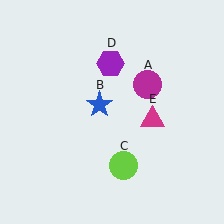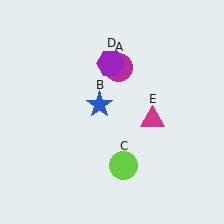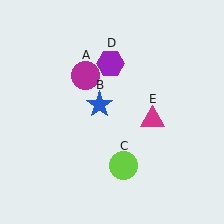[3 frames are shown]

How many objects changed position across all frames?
1 object changed position: magenta circle (object A).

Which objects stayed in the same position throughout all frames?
Blue star (object B) and lime circle (object C) and purple hexagon (object D) and magenta triangle (object E) remained stationary.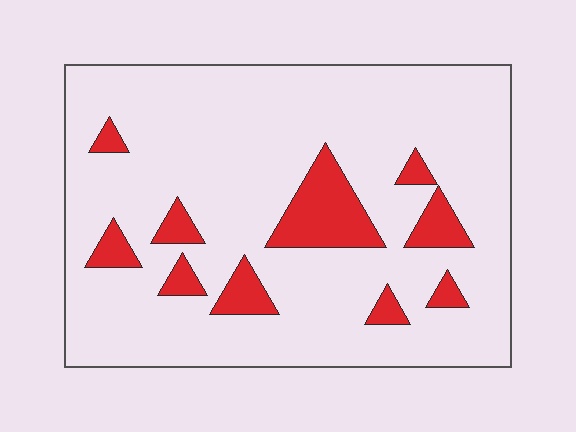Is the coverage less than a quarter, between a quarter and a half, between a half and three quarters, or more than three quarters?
Less than a quarter.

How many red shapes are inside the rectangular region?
10.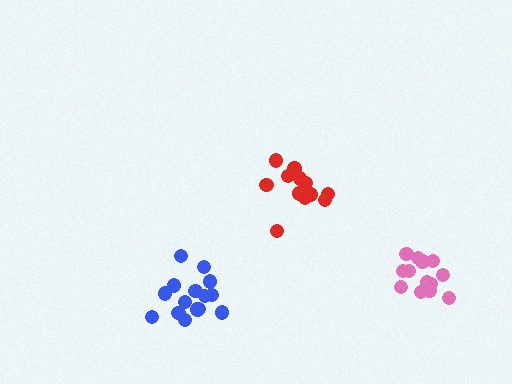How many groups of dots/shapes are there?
There are 3 groups.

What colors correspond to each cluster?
The clusters are colored: red, pink, blue.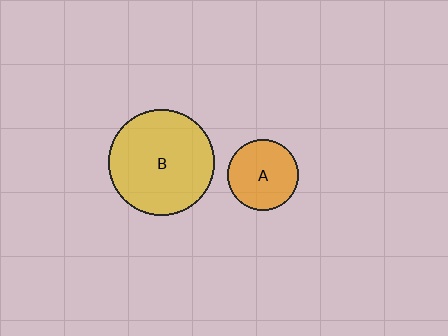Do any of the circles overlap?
No, none of the circles overlap.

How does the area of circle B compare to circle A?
Approximately 2.2 times.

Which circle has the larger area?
Circle B (yellow).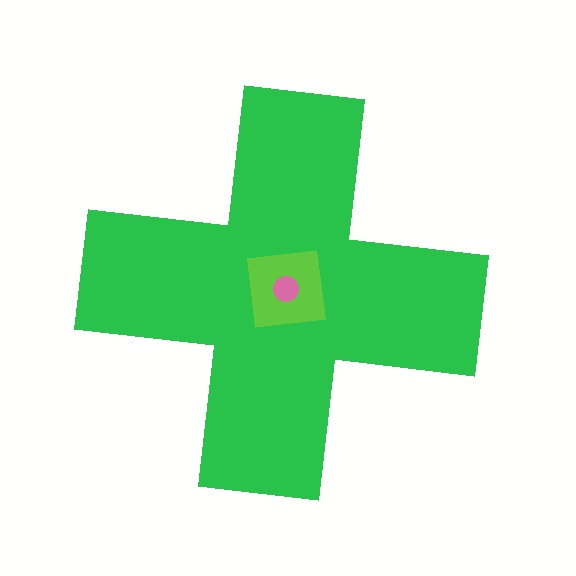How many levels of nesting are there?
3.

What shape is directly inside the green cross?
The lime square.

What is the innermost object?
The pink circle.